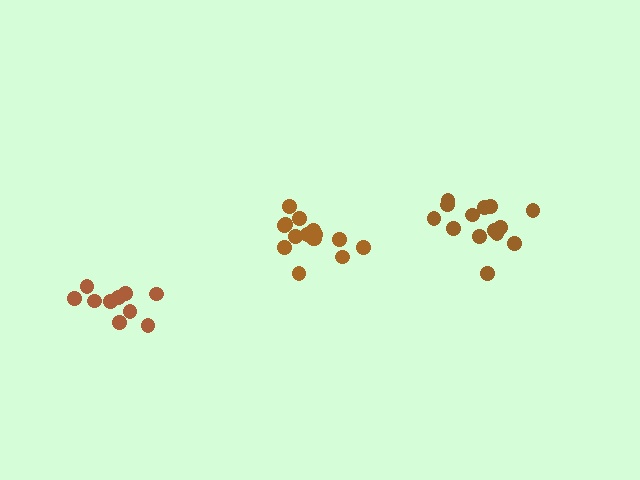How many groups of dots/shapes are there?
There are 3 groups.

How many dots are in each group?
Group 1: 14 dots, Group 2: 10 dots, Group 3: 16 dots (40 total).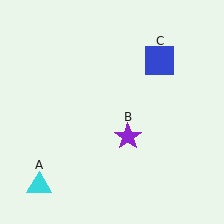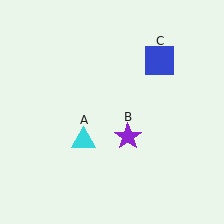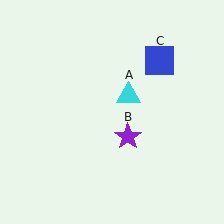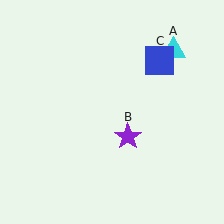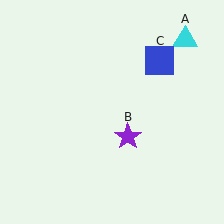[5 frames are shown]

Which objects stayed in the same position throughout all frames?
Purple star (object B) and blue square (object C) remained stationary.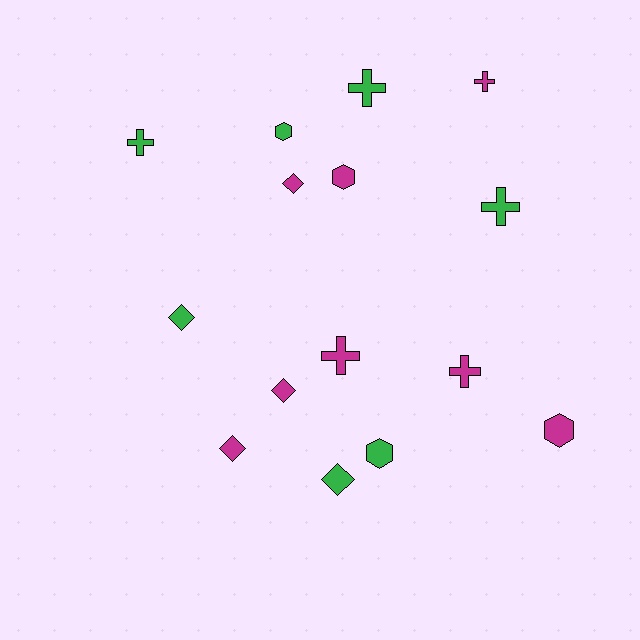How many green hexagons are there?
There are 2 green hexagons.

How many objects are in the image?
There are 15 objects.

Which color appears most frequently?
Magenta, with 8 objects.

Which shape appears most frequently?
Cross, with 6 objects.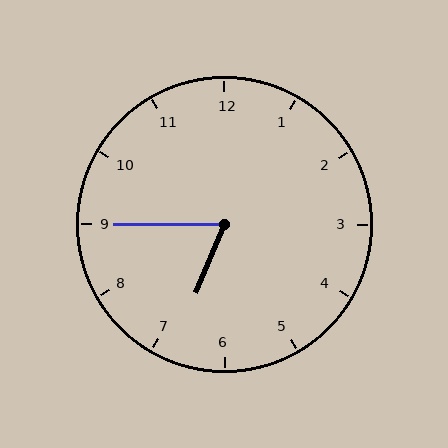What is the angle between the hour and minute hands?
Approximately 68 degrees.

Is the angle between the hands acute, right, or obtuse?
It is acute.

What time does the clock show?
6:45.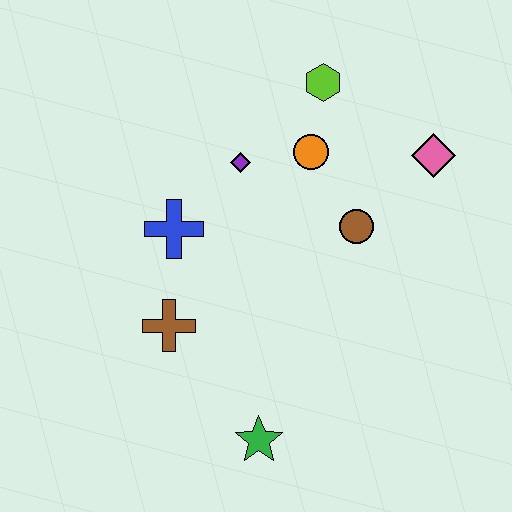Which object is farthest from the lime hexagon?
The green star is farthest from the lime hexagon.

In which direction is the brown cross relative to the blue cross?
The brown cross is below the blue cross.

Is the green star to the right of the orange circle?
No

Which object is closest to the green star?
The brown cross is closest to the green star.